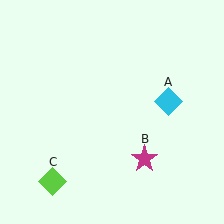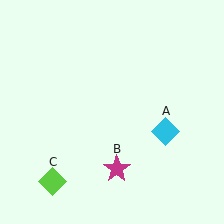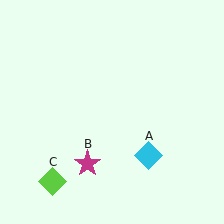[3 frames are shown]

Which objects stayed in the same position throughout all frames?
Lime diamond (object C) remained stationary.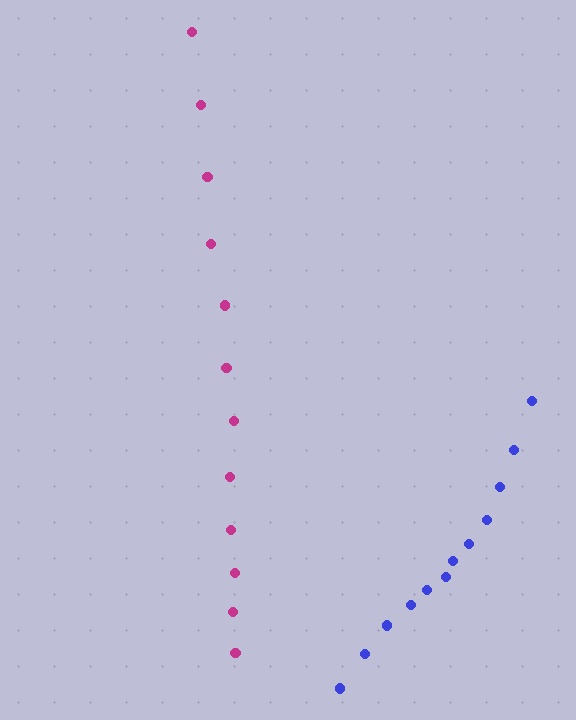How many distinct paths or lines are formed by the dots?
There are 2 distinct paths.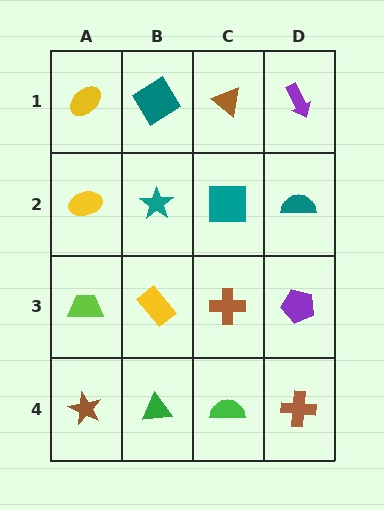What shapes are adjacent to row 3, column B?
A teal star (row 2, column B), a green triangle (row 4, column B), a lime trapezoid (row 3, column A), a brown cross (row 3, column C).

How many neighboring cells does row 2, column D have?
3.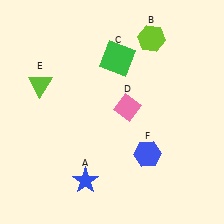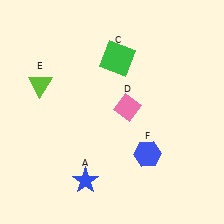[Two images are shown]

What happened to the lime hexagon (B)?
The lime hexagon (B) was removed in Image 2. It was in the top-right area of Image 1.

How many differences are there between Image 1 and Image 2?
There is 1 difference between the two images.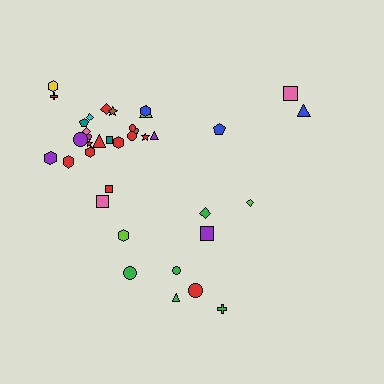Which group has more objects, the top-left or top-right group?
The top-left group.